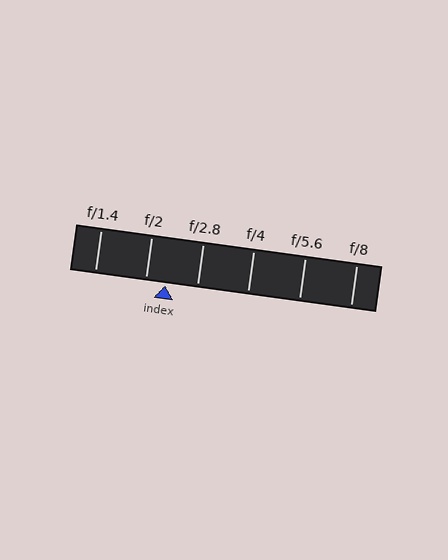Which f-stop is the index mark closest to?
The index mark is closest to f/2.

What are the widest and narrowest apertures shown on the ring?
The widest aperture shown is f/1.4 and the narrowest is f/8.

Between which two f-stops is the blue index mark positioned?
The index mark is between f/2 and f/2.8.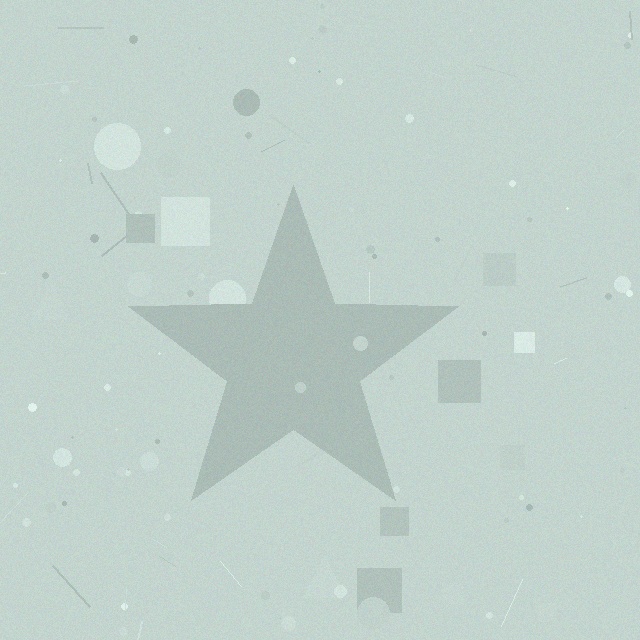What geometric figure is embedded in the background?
A star is embedded in the background.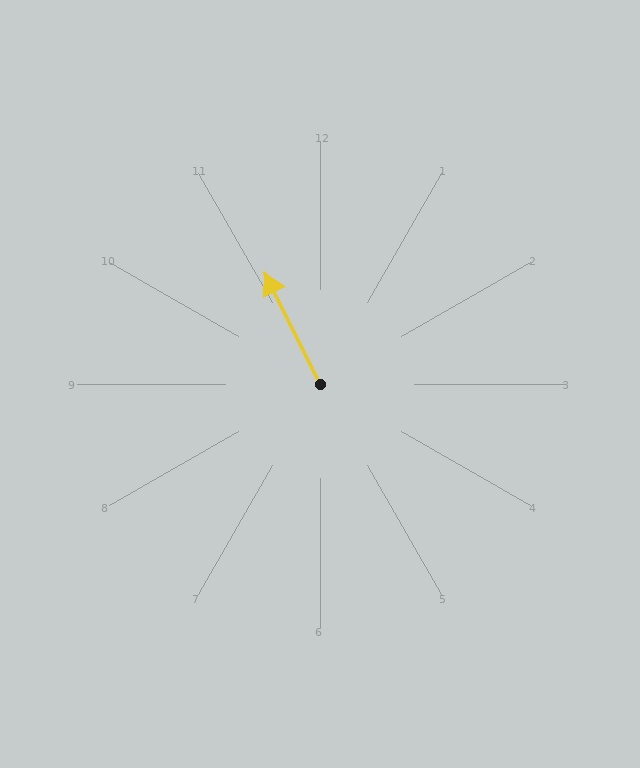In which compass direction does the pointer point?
Northwest.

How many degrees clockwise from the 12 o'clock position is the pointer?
Approximately 334 degrees.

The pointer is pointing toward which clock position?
Roughly 11 o'clock.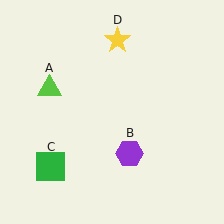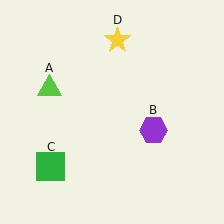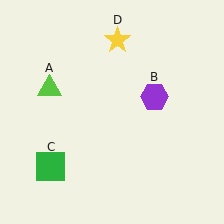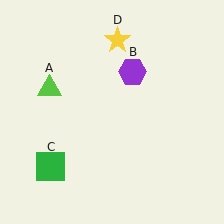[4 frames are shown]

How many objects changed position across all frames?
1 object changed position: purple hexagon (object B).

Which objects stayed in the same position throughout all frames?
Lime triangle (object A) and green square (object C) and yellow star (object D) remained stationary.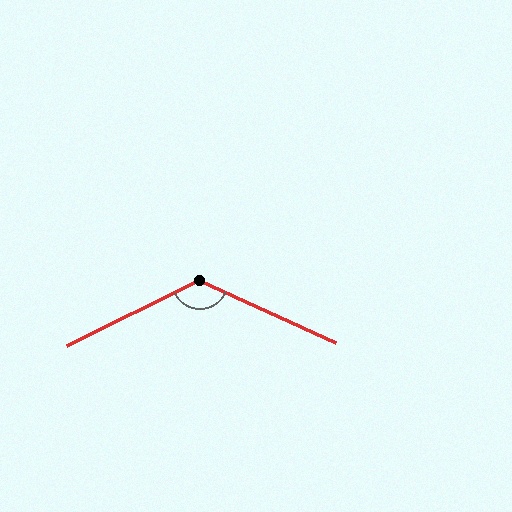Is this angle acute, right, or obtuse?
It is obtuse.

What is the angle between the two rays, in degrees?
Approximately 129 degrees.